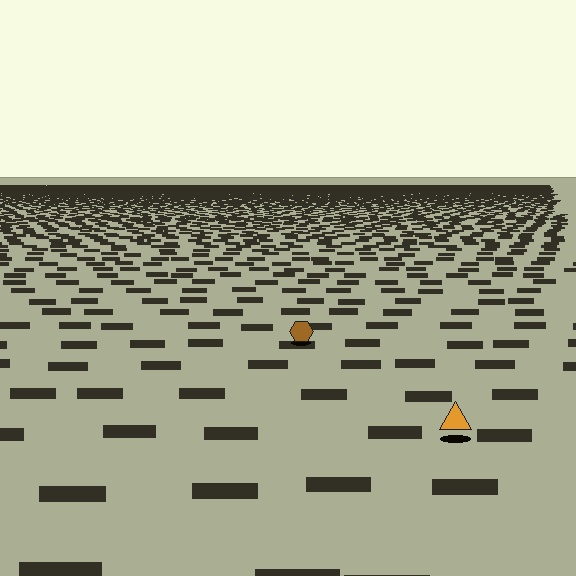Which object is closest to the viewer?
The orange triangle is closest. The texture marks near it are larger and more spread out.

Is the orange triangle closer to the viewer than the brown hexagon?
Yes. The orange triangle is closer — you can tell from the texture gradient: the ground texture is coarser near it.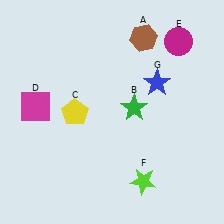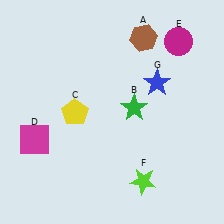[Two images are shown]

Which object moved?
The magenta square (D) moved down.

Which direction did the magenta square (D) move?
The magenta square (D) moved down.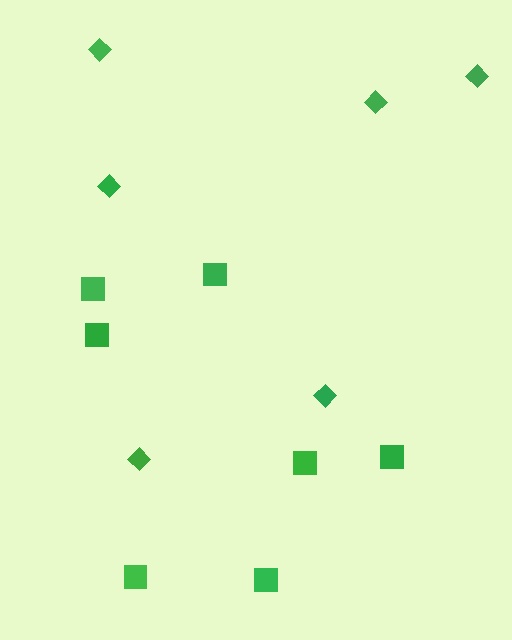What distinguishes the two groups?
There are 2 groups: one group of diamonds (6) and one group of squares (7).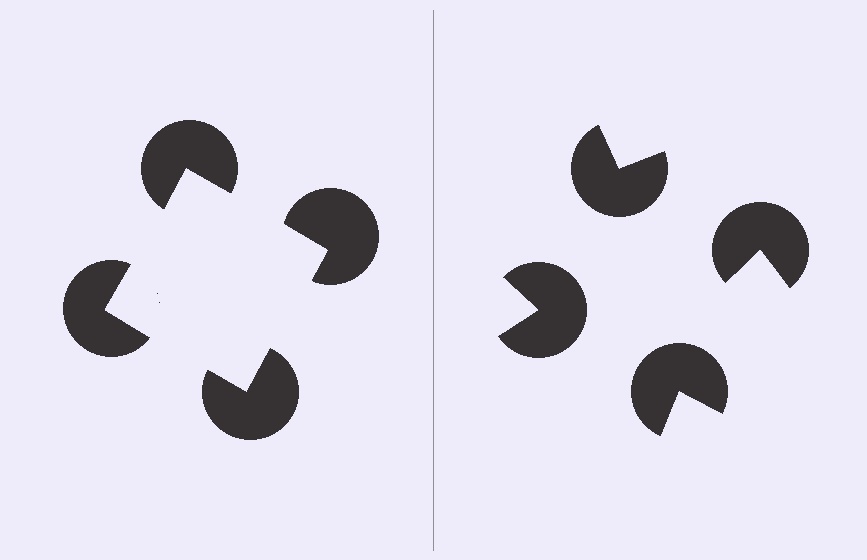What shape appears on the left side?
An illusory square.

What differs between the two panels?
The pac-man discs are positioned identically on both sides; only the wedge orientations differ. On the left they align to a square; on the right they are misaligned.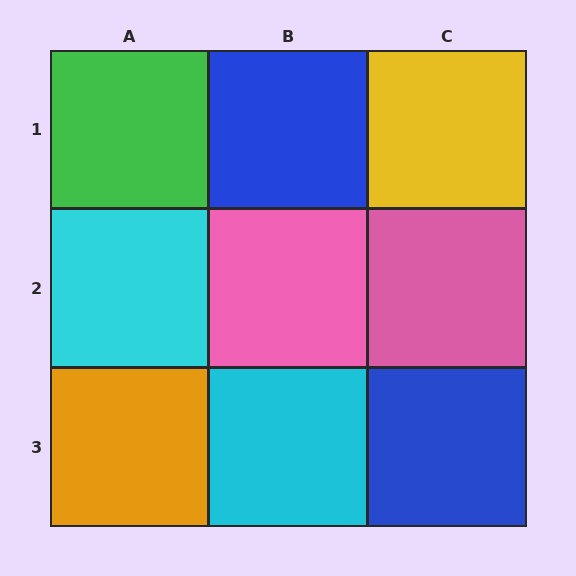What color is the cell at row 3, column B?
Cyan.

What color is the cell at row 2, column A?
Cyan.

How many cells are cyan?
2 cells are cyan.